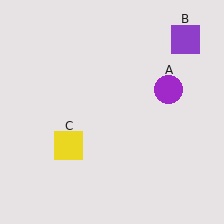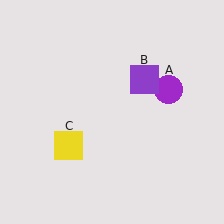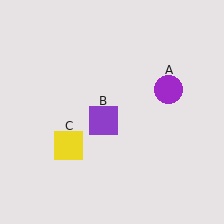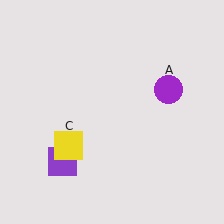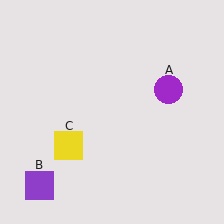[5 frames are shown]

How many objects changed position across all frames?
1 object changed position: purple square (object B).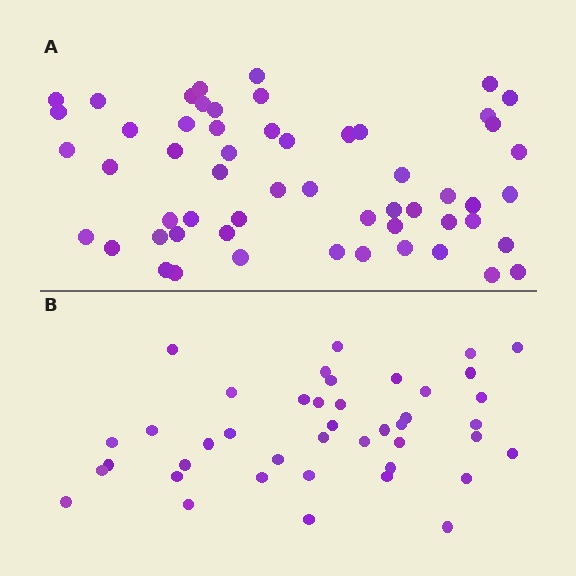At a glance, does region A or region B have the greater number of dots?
Region A (the top region) has more dots.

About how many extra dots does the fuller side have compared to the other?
Region A has approximately 15 more dots than region B.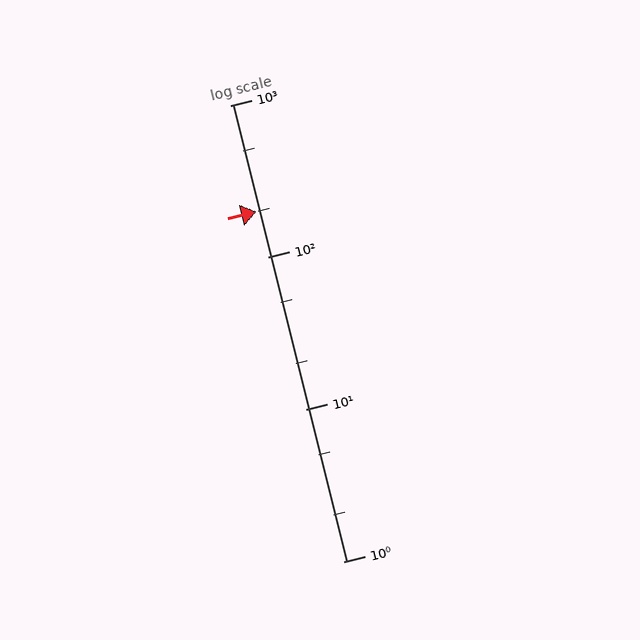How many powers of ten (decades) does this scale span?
The scale spans 3 decades, from 1 to 1000.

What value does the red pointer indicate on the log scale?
The pointer indicates approximately 200.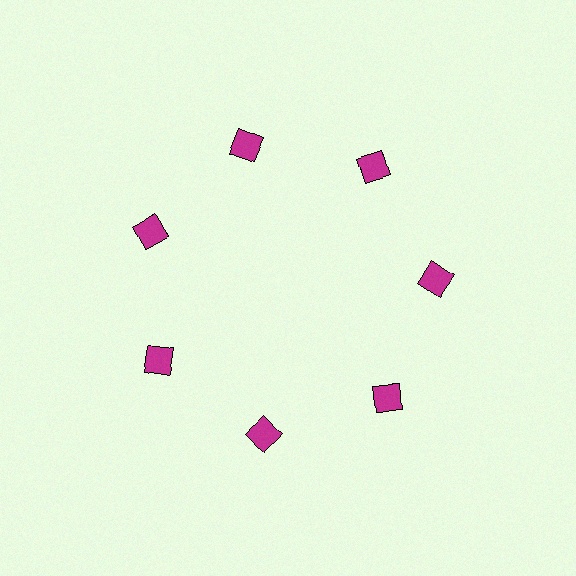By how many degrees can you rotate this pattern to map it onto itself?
The pattern maps onto itself every 51 degrees of rotation.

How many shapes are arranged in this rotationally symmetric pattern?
There are 7 shapes, arranged in 7 groups of 1.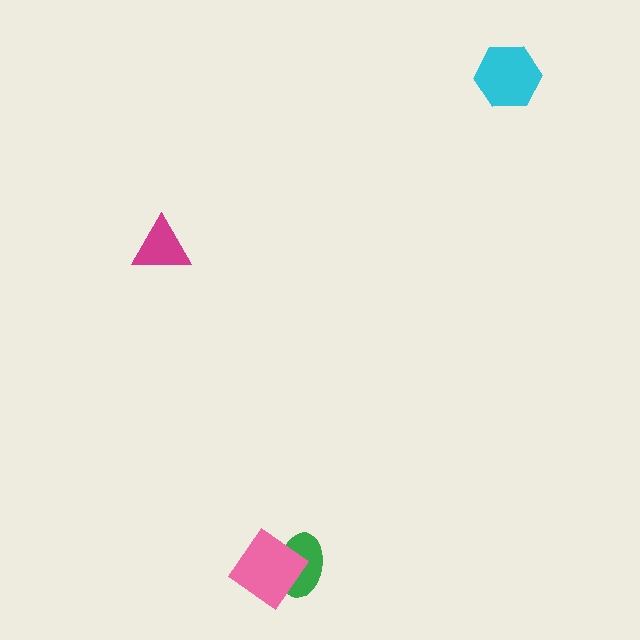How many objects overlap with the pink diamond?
1 object overlaps with the pink diamond.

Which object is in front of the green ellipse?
The pink diamond is in front of the green ellipse.